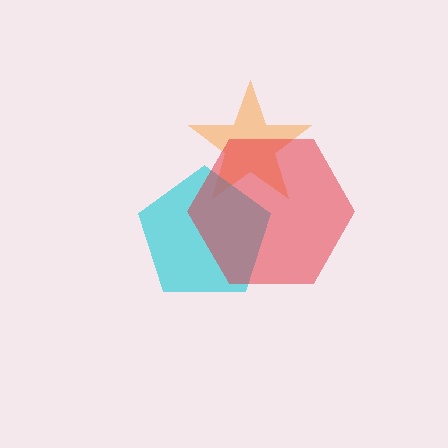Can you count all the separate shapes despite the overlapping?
Yes, there are 3 separate shapes.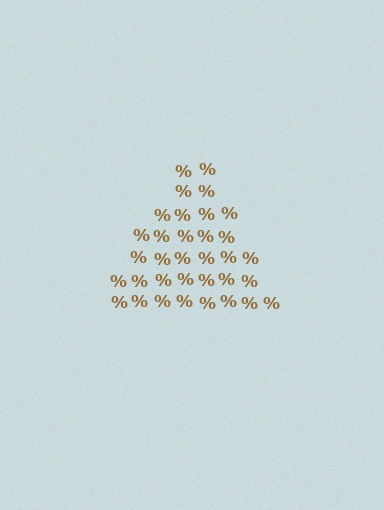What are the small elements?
The small elements are percent signs.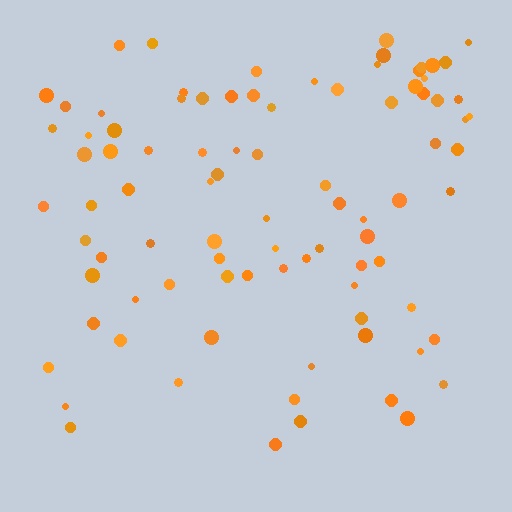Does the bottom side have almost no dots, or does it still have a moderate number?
Still a moderate number, just noticeably fewer than the top.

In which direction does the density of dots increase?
From bottom to top, with the top side densest.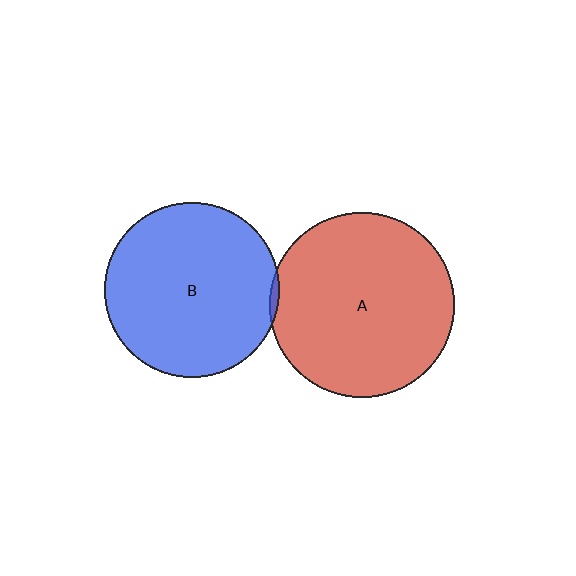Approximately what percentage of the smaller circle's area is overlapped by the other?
Approximately 5%.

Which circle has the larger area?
Circle A (red).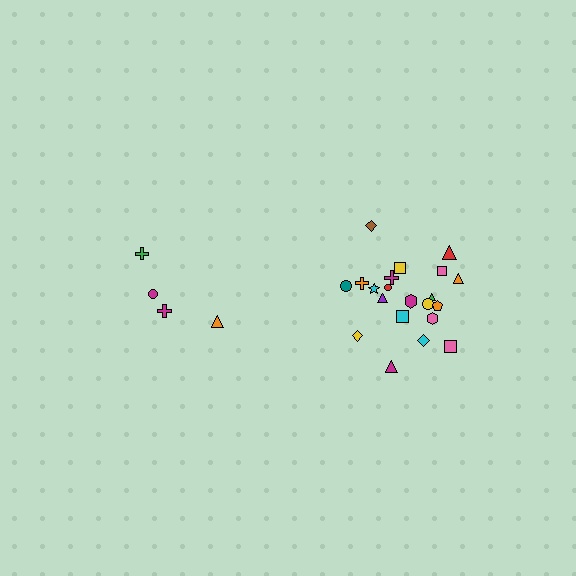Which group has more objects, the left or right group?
The right group.